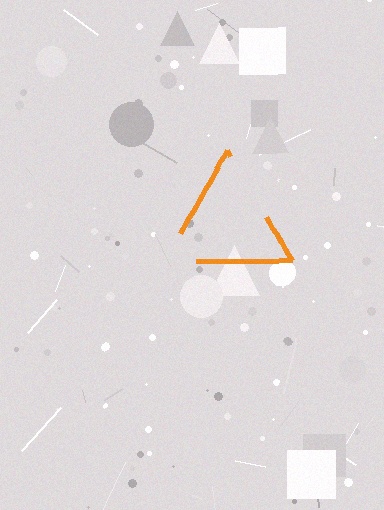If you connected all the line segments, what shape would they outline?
They would outline a triangle.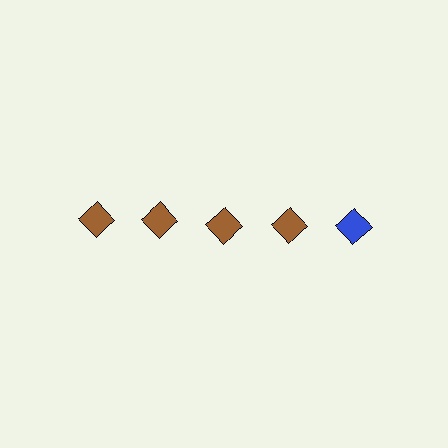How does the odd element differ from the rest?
It has a different color: blue instead of brown.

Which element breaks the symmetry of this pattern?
The blue diamond in the top row, rightmost column breaks the symmetry. All other shapes are brown diamonds.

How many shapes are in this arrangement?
There are 5 shapes arranged in a grid pattern.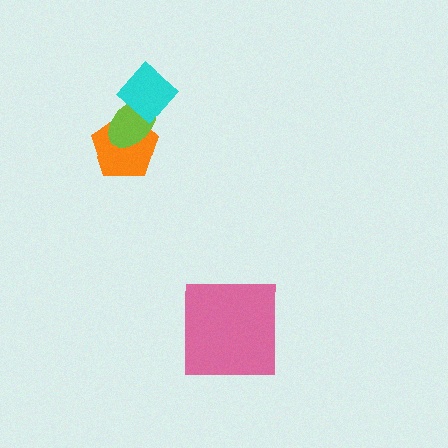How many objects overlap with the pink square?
0 objects overlap with the pink square.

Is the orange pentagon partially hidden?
Yes, it is partially covered by another shape.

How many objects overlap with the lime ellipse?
2 objects overlap with the lime ellipse.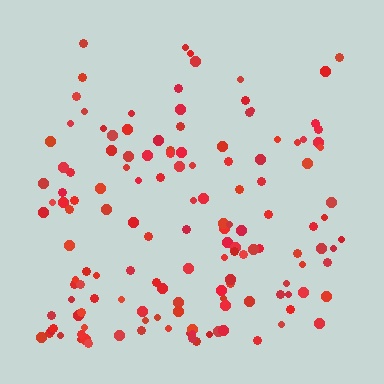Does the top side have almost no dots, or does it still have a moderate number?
Still a moderate number, just noticeably fewer than the bottom.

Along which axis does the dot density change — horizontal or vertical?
Vertical.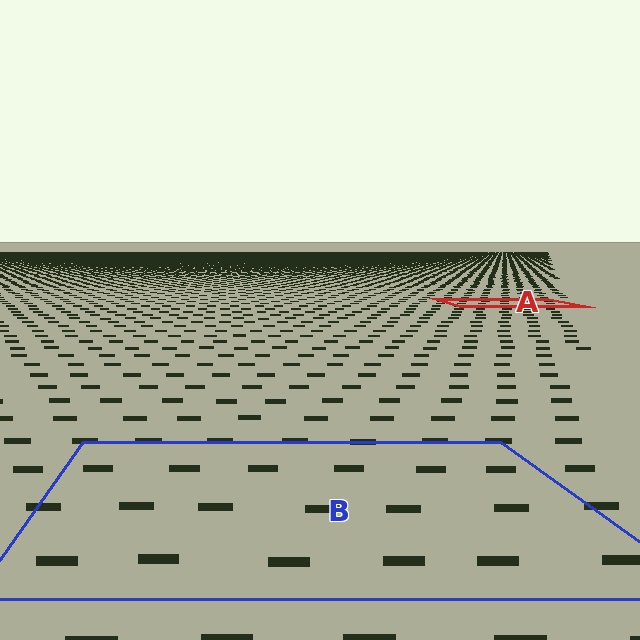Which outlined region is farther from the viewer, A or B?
Region A is farther from the viewer — the texture elements inside it appear smaller and more densely packed.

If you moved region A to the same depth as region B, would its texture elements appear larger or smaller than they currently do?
They would appear larger. At a closer depth, the same texture elements are projected at a bigger on-screen size.